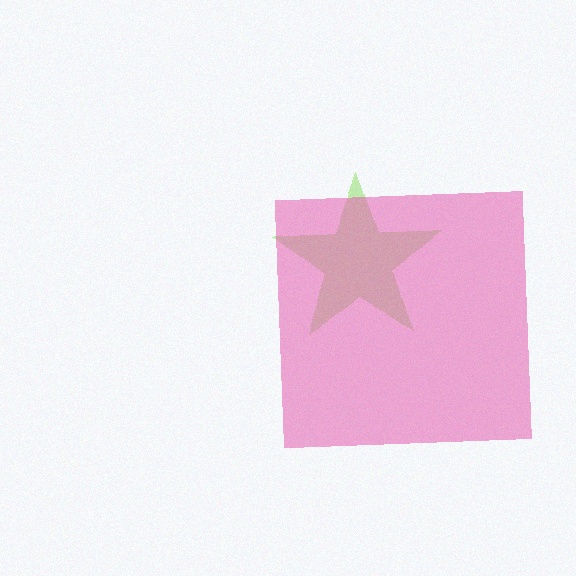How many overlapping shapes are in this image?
There are 2 overlapping shapes in the image.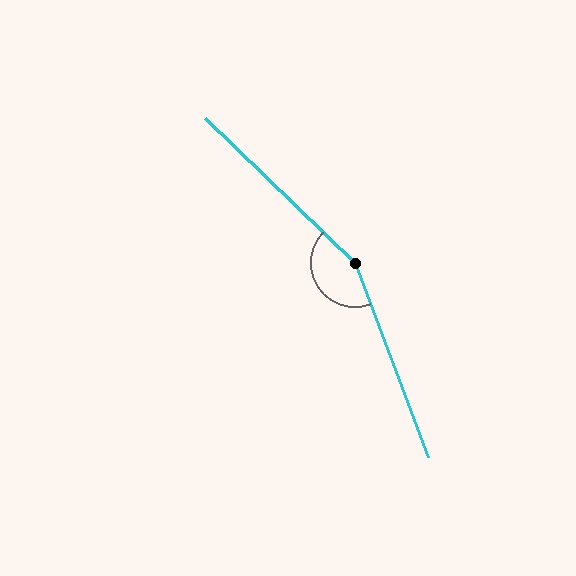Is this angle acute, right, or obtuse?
It is obtuse.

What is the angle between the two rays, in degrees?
Approximately 155 degrees.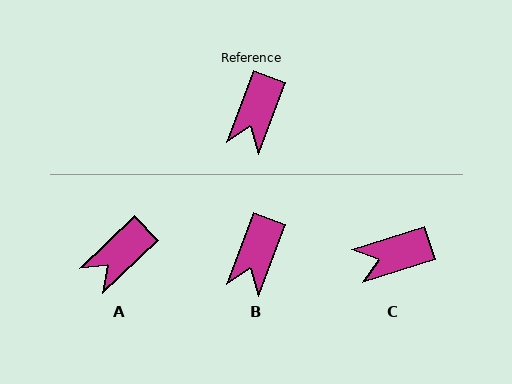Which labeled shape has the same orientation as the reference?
B.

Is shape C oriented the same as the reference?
No, it is off by about 52 degrees.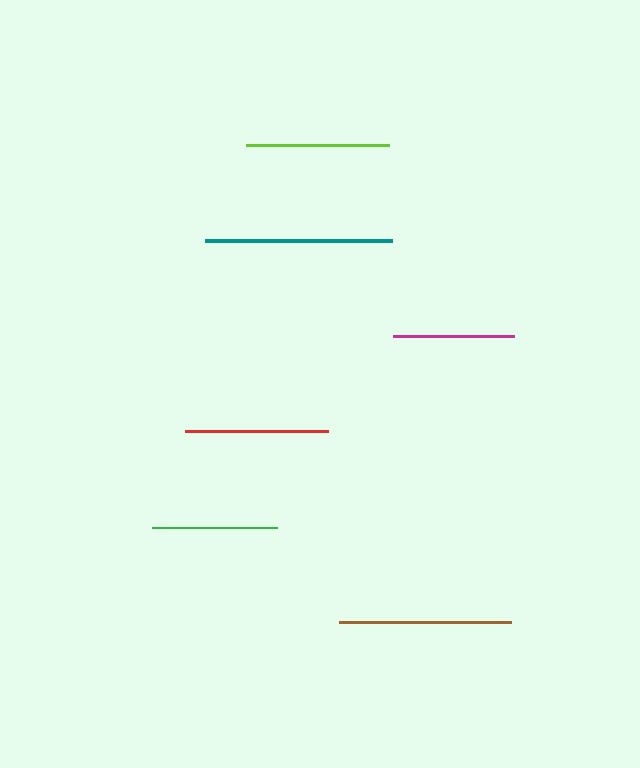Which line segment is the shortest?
The magenta line is the shortest at approximately 122 pixels.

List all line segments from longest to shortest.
From longest to shortest: teal, brown, lime, red, green, magenta.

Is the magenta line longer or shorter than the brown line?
The brown line is longer than the magenta line.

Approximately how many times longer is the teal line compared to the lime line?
The teal line is approximately 1.3 times the length of the lime line.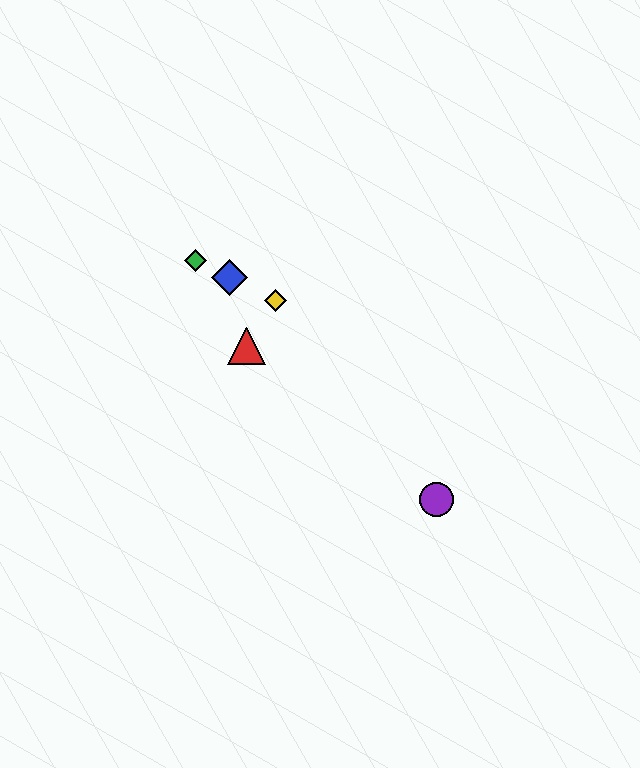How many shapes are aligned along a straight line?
3 shapes (the blue diamond, the green diamond, the yellow diamond) are aligned along a straight line.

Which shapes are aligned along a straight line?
The blue diamond, the green diamond, the yellow diamond are aligned along a straight line.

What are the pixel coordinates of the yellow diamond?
The yellow diamond is at (276, 300).